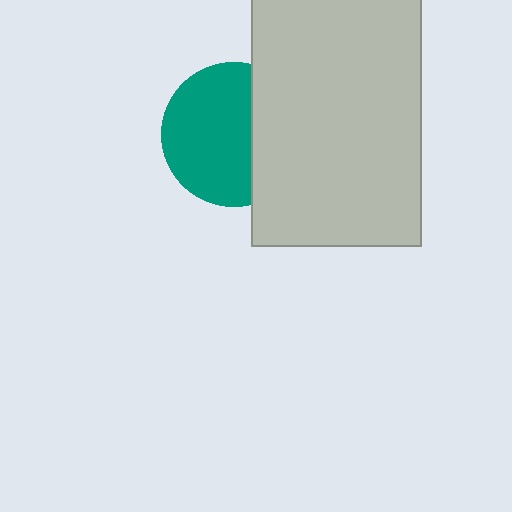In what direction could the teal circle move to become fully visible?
The teal circle could move left. That would shift it out from behind the light gray rectangle entirely.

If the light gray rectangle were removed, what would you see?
You would see the complete teal circle.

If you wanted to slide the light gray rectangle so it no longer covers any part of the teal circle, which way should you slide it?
Slide it right — that is the most direct way to separate the two shapes.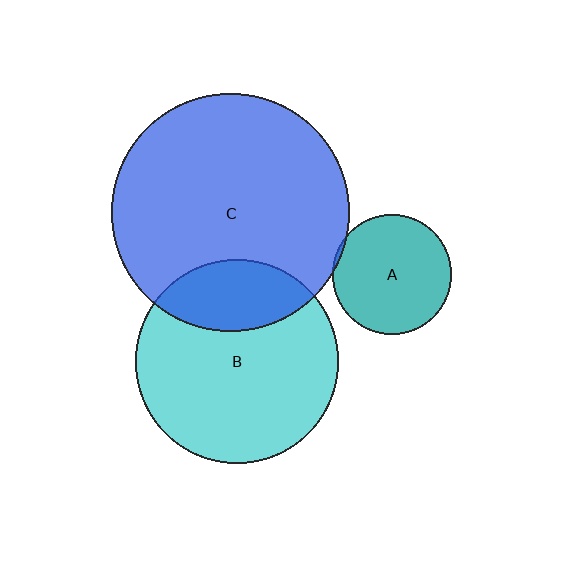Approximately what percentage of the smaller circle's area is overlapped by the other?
Approximately 25%.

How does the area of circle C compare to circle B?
Approximately 1.4 times.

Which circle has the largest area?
Circle C (blue).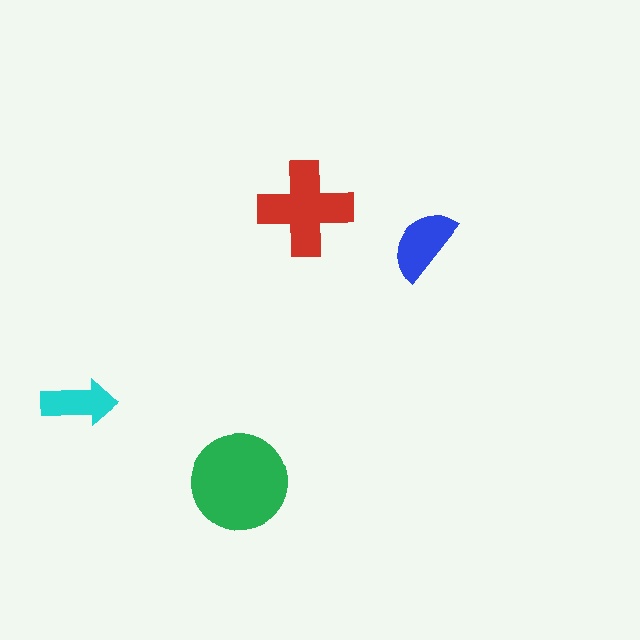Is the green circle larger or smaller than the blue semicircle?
Larger.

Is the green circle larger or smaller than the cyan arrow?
Larger.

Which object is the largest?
The green circle.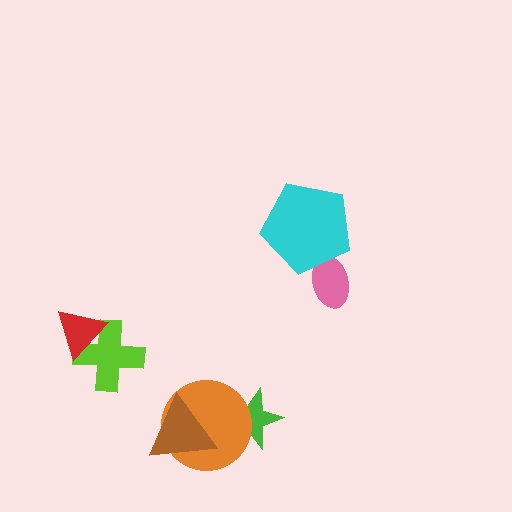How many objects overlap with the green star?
1 object overlaps with the green star.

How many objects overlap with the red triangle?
1 object overlaps with the red triangle.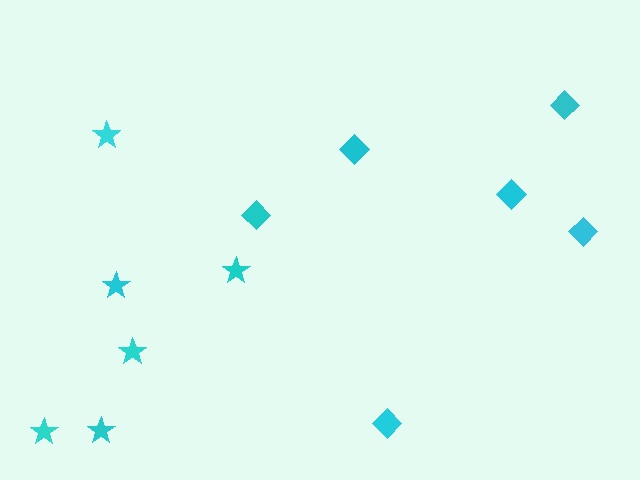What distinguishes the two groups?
There are 2 groups: one group of stars (6) and one group of diamonds (6).